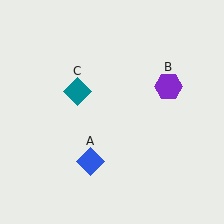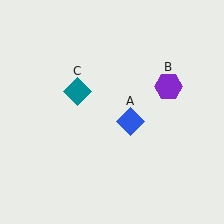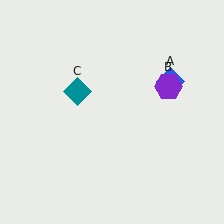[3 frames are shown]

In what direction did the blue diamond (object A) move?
The blue diamond (object A) moved up and to the right.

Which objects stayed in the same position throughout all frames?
Purple hexagon (object B) and teal diamond (object C) remained stationary.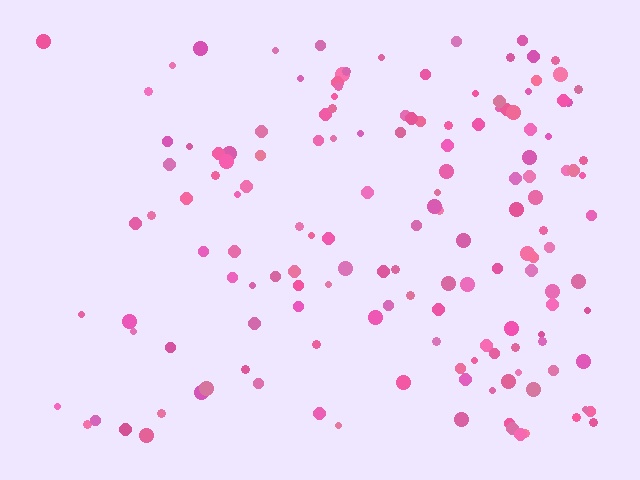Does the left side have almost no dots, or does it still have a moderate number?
Still a moderate number, just noticeably fewer than the right.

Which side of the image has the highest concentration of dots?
The right.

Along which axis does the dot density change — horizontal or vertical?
Horizontal.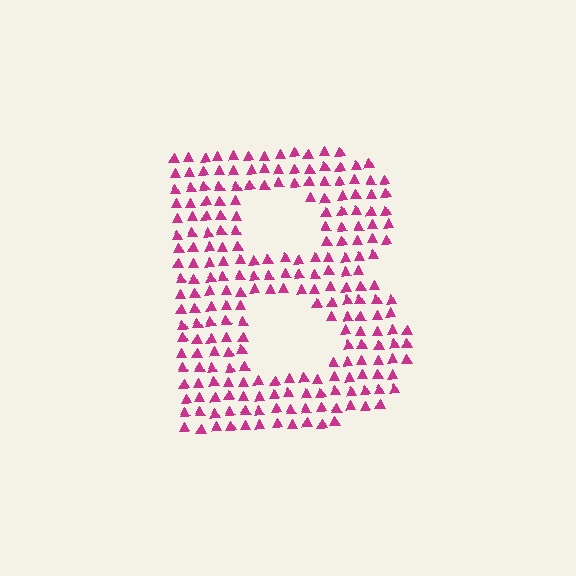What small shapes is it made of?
It is made of small triangles.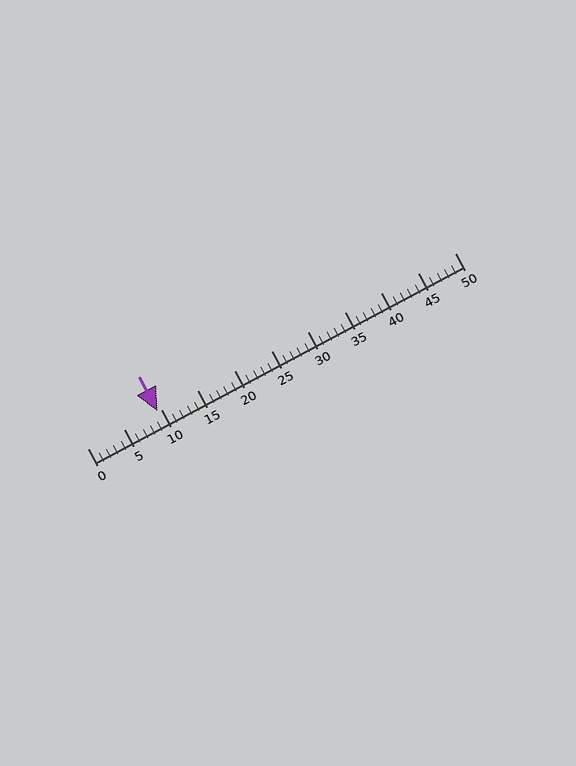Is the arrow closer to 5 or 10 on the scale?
The arrow is closer to 10.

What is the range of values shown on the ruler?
The ruler shows values from 0 to 50.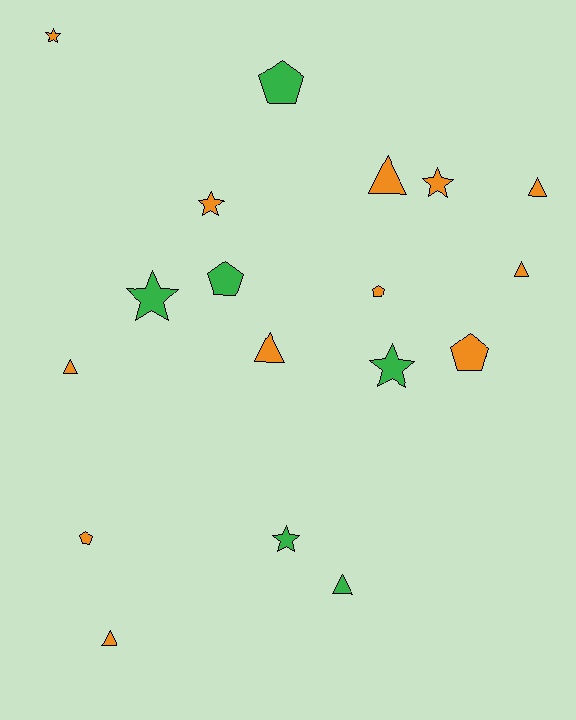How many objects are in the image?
There are 18 objects.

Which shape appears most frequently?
Triangle, with 7 objects.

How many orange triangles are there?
There are 6 orange triangles.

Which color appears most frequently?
Orange, with 12 objects.